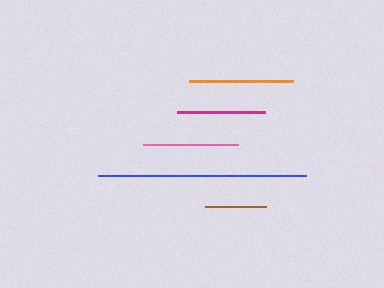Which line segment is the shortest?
The brown line is the shortest at approximately 61 pixels.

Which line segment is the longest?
The blue line is the longest at approximately 208 pixels.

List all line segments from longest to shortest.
From longest to shortest: blue, orange, pink, magenta, brown.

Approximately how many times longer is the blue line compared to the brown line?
The blue line is approximately 3.4 times the length of the brown line.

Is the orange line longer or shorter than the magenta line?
The orange line is longer than the magenta line.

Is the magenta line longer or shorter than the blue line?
The blue line is longer than the magenta line.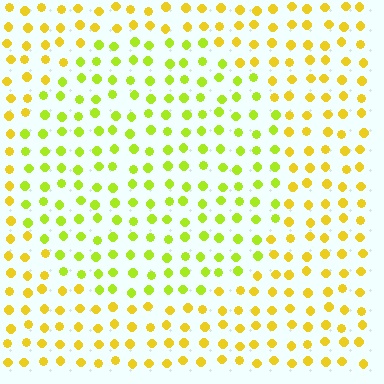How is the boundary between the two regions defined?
The boundary is defined purely by a slight shift in hue (about 30 degrees). Spacing, size, and orientation are identical on both sides.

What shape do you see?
I see a circle.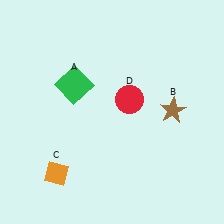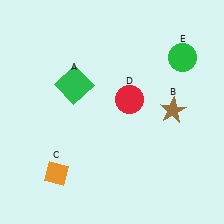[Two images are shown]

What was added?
A green circle (E) was added in Image 2.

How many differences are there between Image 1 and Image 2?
There is 1 difference between the two images.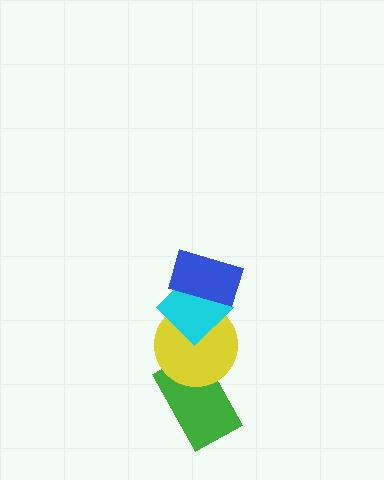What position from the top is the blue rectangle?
The blue rectangle is 1st from the top.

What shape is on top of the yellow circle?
The cyan diamond is on top of the yellow circle.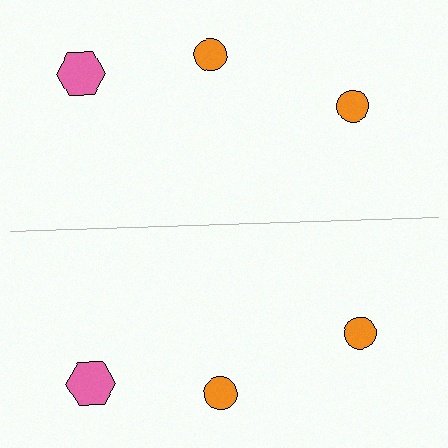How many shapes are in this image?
There are 6 shapes in this image.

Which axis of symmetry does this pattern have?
The pattern has a horizontal axis of symmetry running through the center of the image.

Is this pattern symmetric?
Yes, this pattern has bilateral (reflection) symmetry.